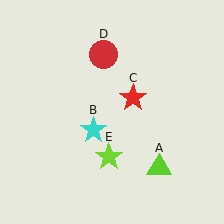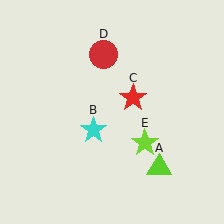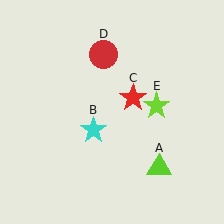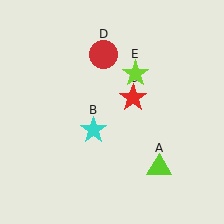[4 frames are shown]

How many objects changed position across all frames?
1 object changed position: lime star (object E).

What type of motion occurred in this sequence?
The lime star (object E) rotated counterclockwise around the center of the scene.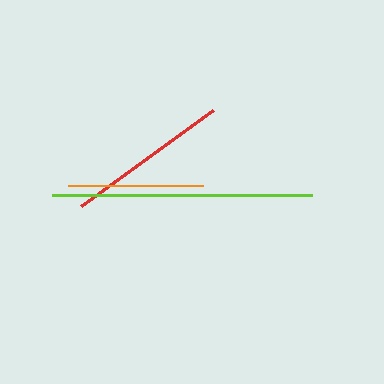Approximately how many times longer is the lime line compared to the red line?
The lime line is approximately 1.6 times the length of the red line.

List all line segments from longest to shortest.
From longest to shortest: lime, red, orange.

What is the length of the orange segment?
The orange segment is approximately 135 pixels long.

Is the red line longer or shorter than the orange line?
The red line is longer than the orange line.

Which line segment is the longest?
The lime line is the longest at approximately 261 pixels.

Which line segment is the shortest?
The orange line is the shortest at approximately 135 pixels.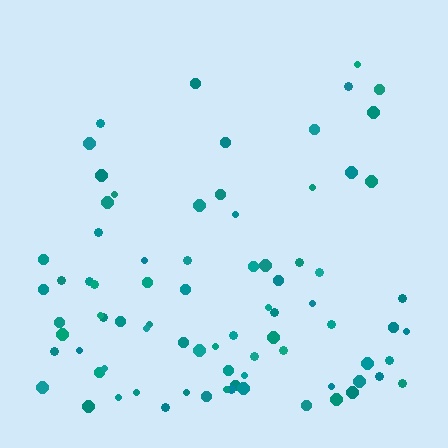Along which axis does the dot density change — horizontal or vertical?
Vertical.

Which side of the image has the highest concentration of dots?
The bottom.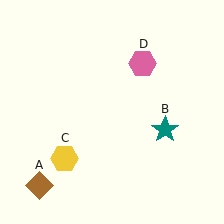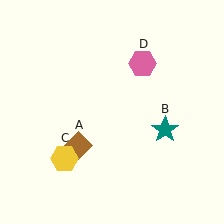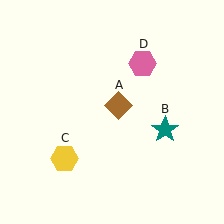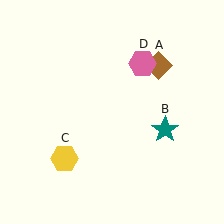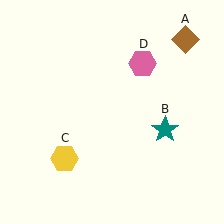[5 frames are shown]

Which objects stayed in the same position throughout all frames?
Teal star (object B) and yellow hexagon (object C) and pink hexagon (object D) remained stationary.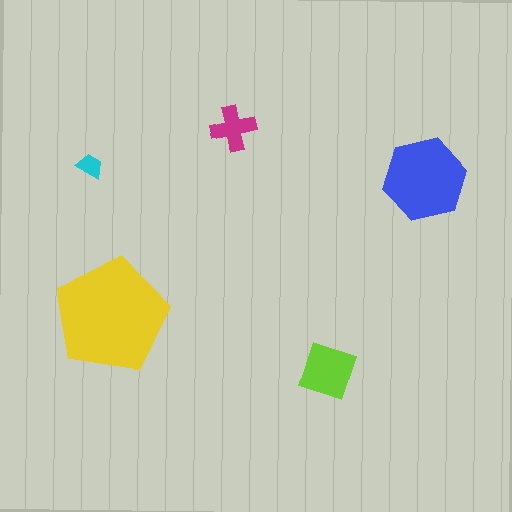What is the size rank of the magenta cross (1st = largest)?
4th.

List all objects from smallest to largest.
The cyan trapezoid, the magenta cross, the lime diamond, the blue hexagon, the yellow pentagon.